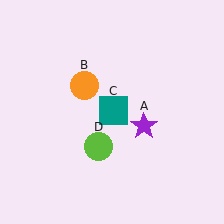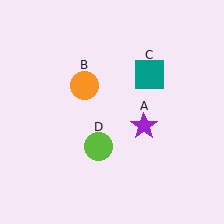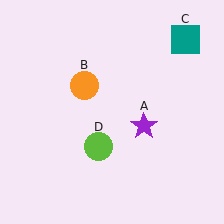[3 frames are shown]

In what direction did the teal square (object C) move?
The teal square (object C) moved up and to the right.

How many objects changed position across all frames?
1 object changed position: teal square (object C).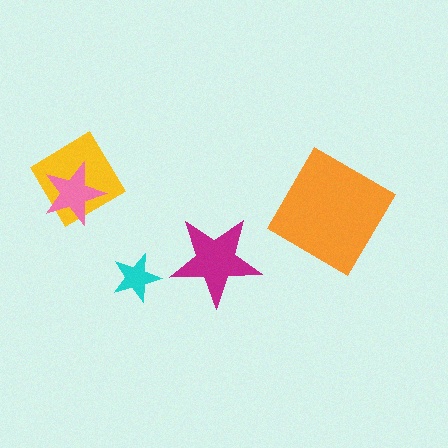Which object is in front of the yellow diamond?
The pink star is in front of the yellow diamond.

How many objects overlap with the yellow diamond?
1 object overlaps with the yellow diamond.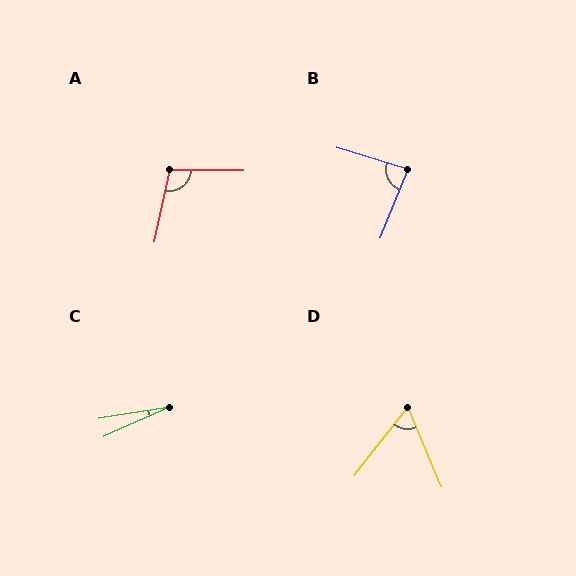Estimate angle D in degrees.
Approximately 61 degrees.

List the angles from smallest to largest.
C (15°), D (61°), B (85°), A (101°).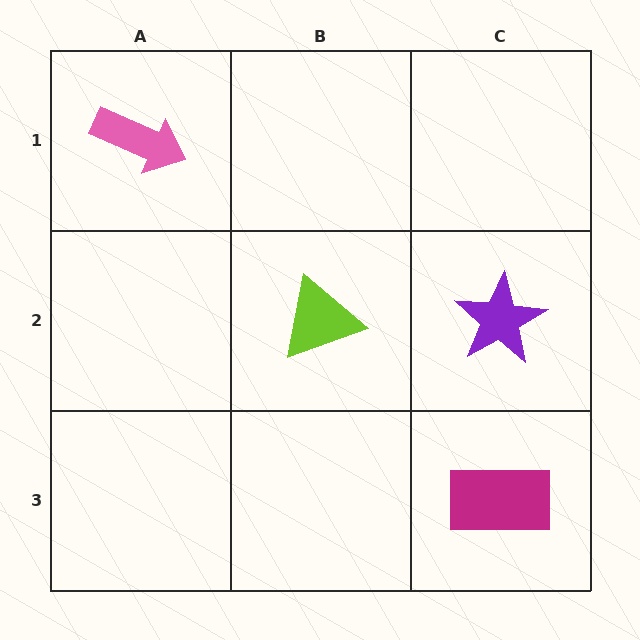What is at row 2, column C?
A purple star.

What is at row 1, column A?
A pink arrow.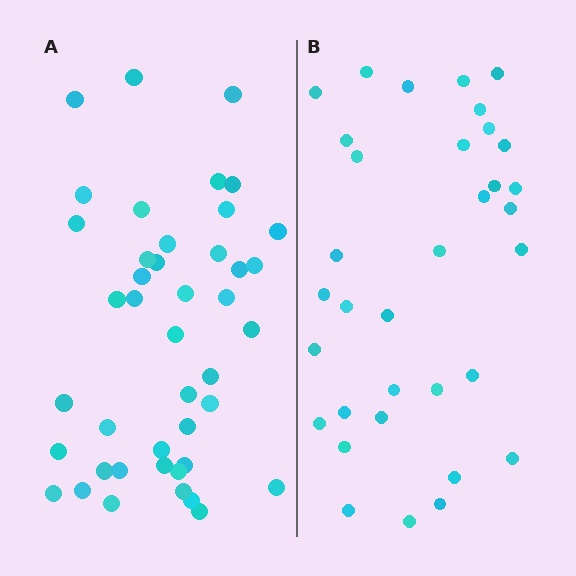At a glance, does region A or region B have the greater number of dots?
Region A (the left region) has more dots.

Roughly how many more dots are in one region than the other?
Region A has roughly 8 or so more dots than region B.